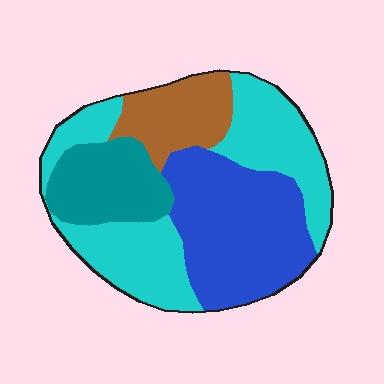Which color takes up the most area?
Cyan, at roughly 40%.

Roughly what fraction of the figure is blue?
Blue covers around 30% of the figure.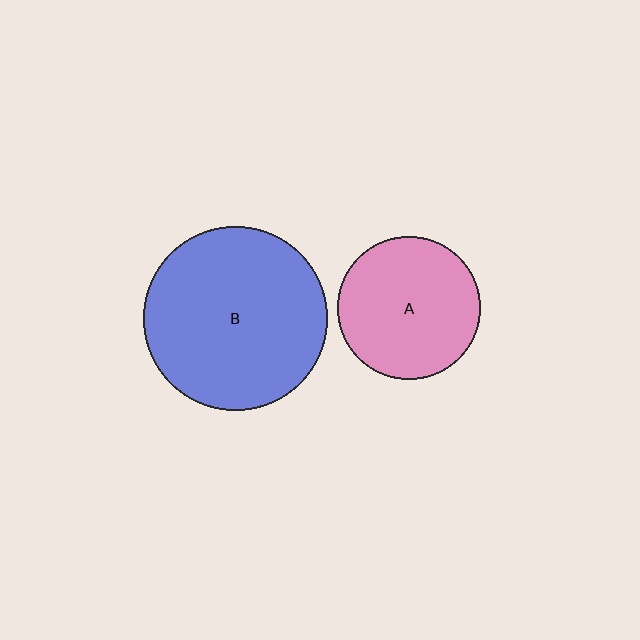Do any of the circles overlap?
No, none of the circles overlap.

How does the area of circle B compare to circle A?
Approximately 1.7 times.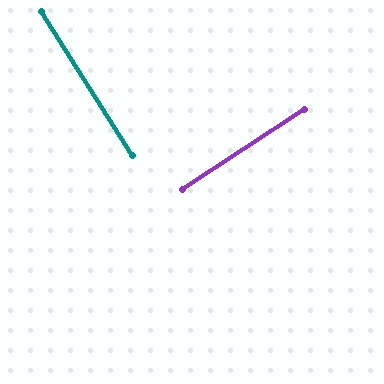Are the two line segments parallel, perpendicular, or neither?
Perpendicular — they meet at approximately 89°.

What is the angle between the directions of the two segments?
Approximately 89 degrees.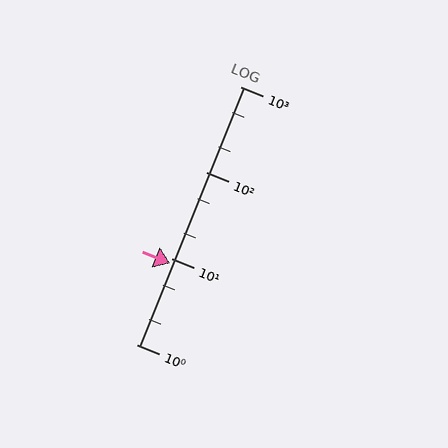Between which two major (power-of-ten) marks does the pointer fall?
The pointer is between 1 and 10.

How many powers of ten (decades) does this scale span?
The scale spans 3 decades, from 1 to 1000.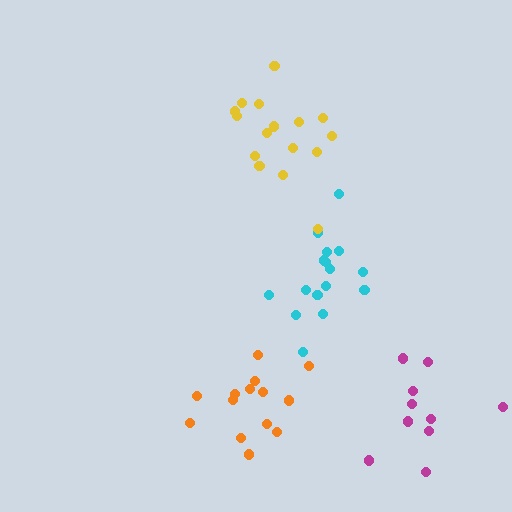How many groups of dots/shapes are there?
There are 4 groups.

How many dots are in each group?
Group 1: 14 dots, Group 2: 16 dots, Group 3: 16 dots, Group 4: 10 dots (56 total).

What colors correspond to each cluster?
The clusters are colored: orange, cyan, yellow, magenta.